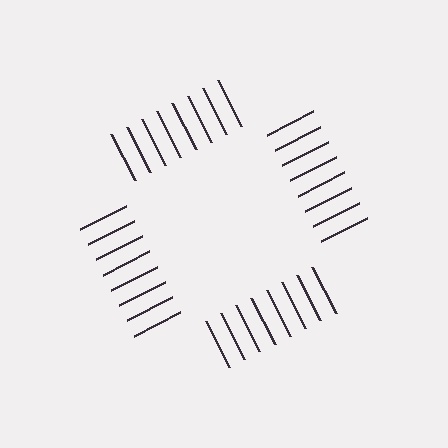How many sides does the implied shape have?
4 sides — the line-ends trace a square.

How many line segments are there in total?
32 — 8 along each of the 4 edges.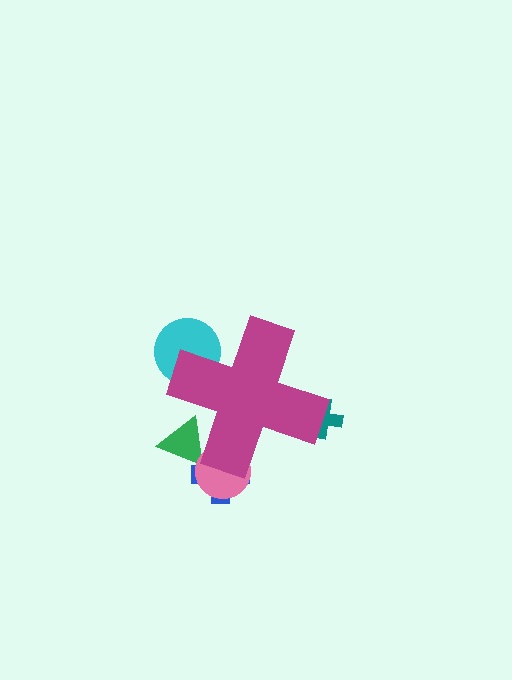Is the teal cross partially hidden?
Yes, the teal cross is partially hidden behind the magenta cross.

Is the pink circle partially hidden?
Yes, the pink circle is partially hidden behind the magenta cross.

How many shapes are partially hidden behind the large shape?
5 shapes are partially hidden.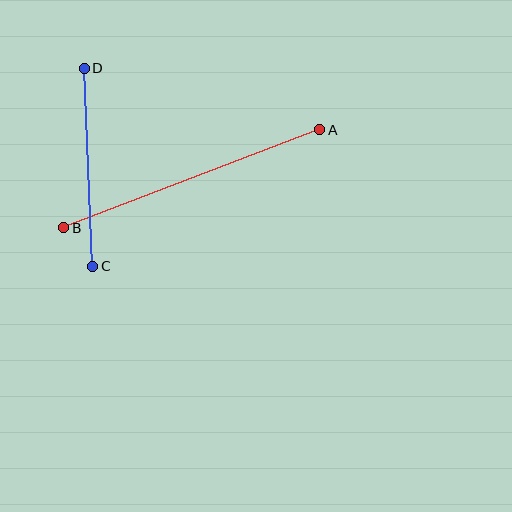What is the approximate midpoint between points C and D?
The midpoint is at approximately (89, 167) pixels.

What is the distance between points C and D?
The distance is approximately 199 pixels.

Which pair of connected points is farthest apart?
Points A and B are farthest apart.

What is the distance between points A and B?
The distance is approximately 274 pixels.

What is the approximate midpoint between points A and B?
The midpoint is at approximately (192, 179) pixels.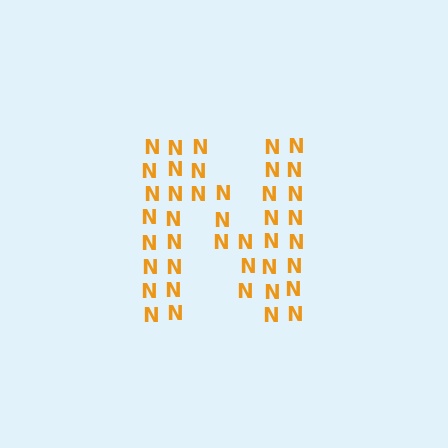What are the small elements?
The small elements are letter N's.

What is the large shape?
The large shape is the letter N.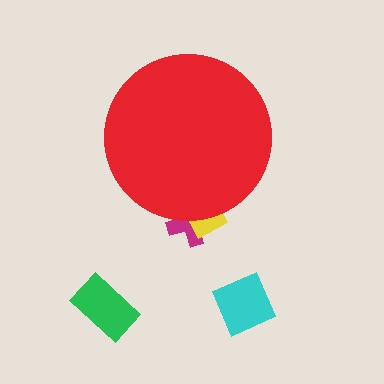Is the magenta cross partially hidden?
Yes, the magenta cross is partially hidden behind the red circle.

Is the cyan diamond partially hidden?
No, the cyan diamond is fully visible.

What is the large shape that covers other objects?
A red circle.